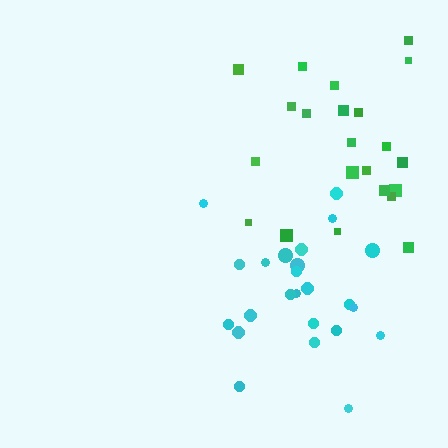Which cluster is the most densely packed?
Cyan.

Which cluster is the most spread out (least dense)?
Green.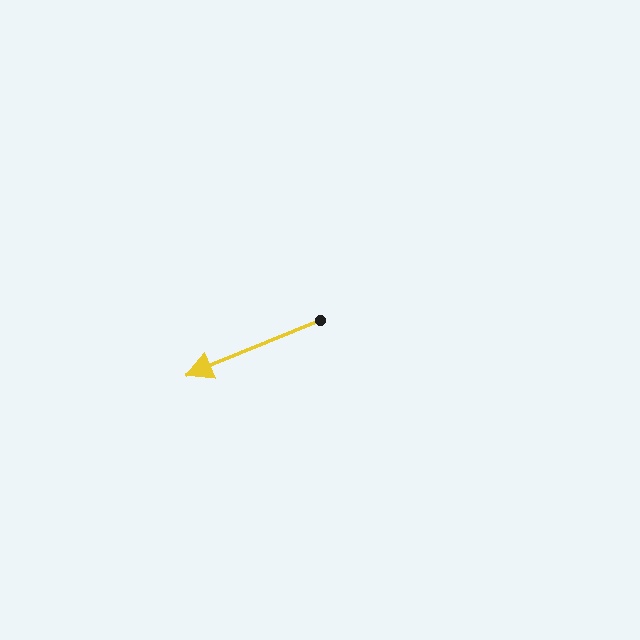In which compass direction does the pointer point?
West.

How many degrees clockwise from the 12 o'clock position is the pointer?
Approximately 248 degrees.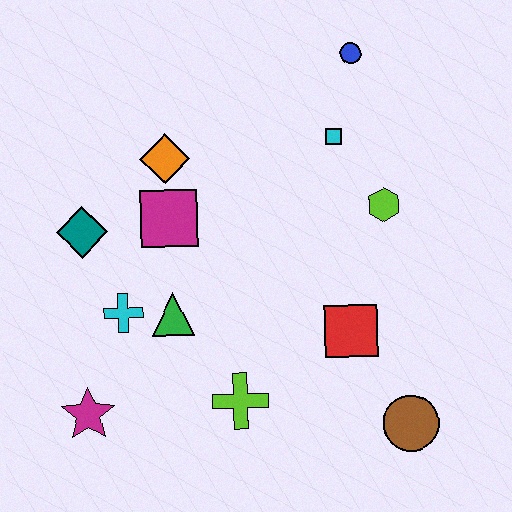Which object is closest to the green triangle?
The cyan cross is closest to the green triangle.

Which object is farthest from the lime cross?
The blue circle is farthest from the lime cross.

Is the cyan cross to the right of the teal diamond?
Yes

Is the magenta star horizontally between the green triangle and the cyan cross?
No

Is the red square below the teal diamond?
Yes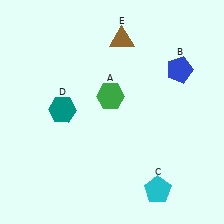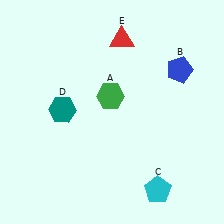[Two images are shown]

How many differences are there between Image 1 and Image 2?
There is 1 difference between the two images.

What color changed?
The triangle (E) changed from brown in Image 1 to red in Image 2.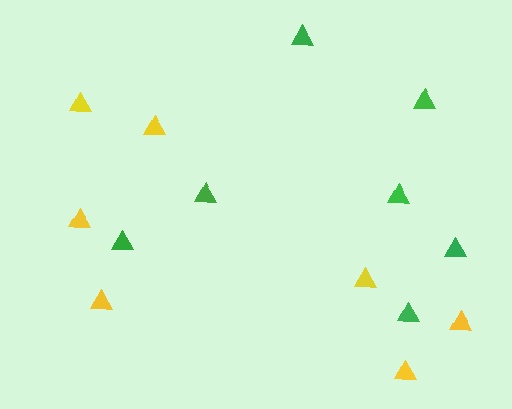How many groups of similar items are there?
There are 2 groups: one group of yellow triangles (7) and one group of green triangles (7).